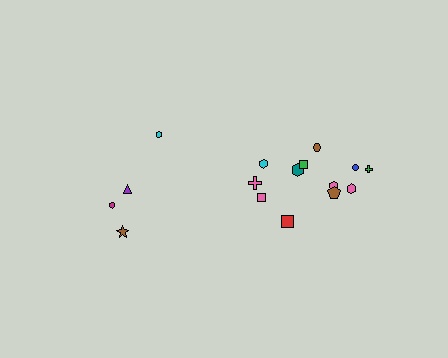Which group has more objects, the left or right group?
The right group.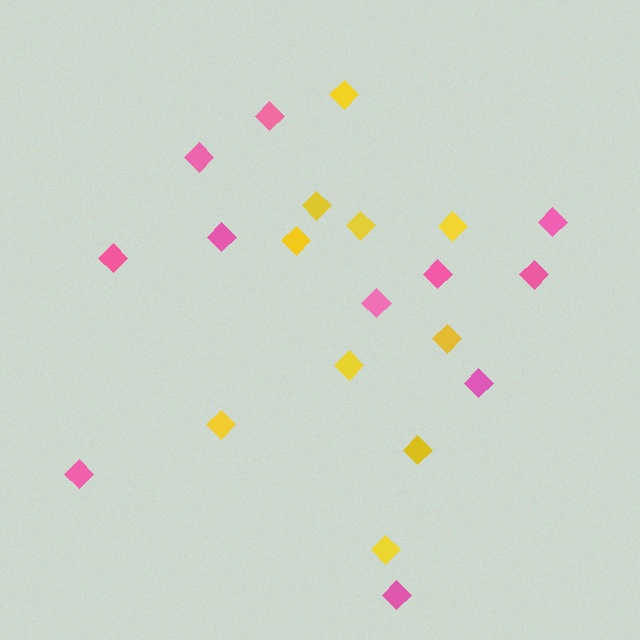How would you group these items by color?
There are 2 groups: one group of yellow diamonds (10) and one group of pink diamonds (11).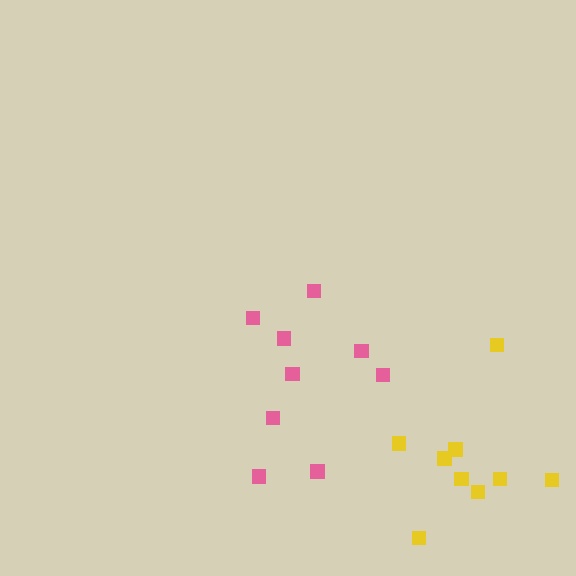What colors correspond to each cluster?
The clusters are colored: yellow, pink.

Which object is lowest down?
The yellow cluster is bottommost.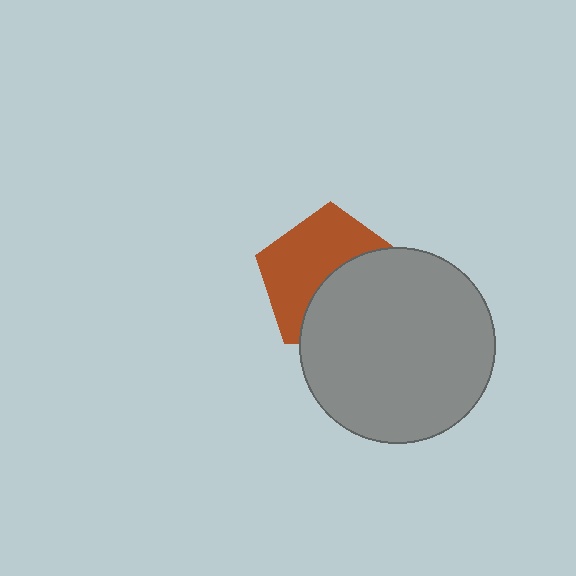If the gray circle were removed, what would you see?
You would see the complete brown pentagon.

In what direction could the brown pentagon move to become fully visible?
The brown pentagon could move toward the upper-left. That would shift it out from behind the gray circle entirely.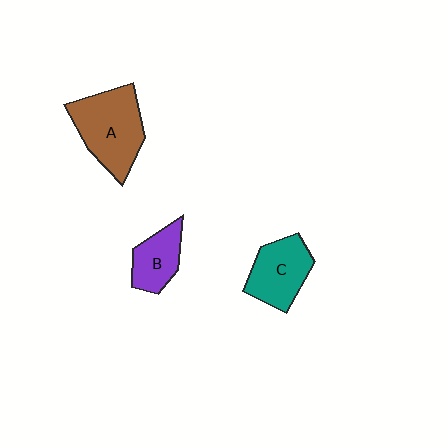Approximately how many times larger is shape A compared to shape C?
Approximately 1.3 times.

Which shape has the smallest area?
Shape B (purple).